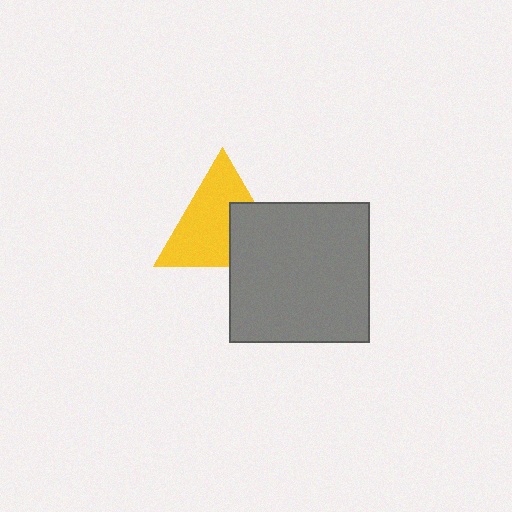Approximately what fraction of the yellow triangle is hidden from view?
Roughly 34% of the yellow triangle is hidden behind the gray square.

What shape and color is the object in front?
The object in front is a gray square.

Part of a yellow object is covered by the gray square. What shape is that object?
It is a triangle.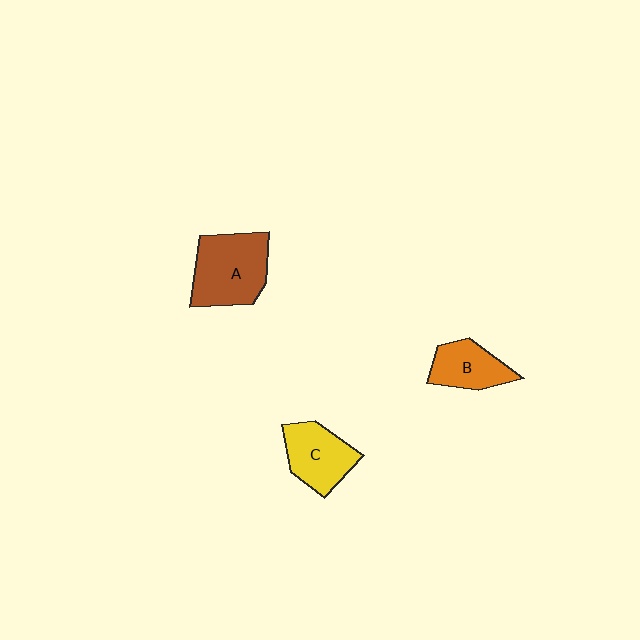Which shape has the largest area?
Shape A (brown).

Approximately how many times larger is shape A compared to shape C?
Approximately 1.4 times.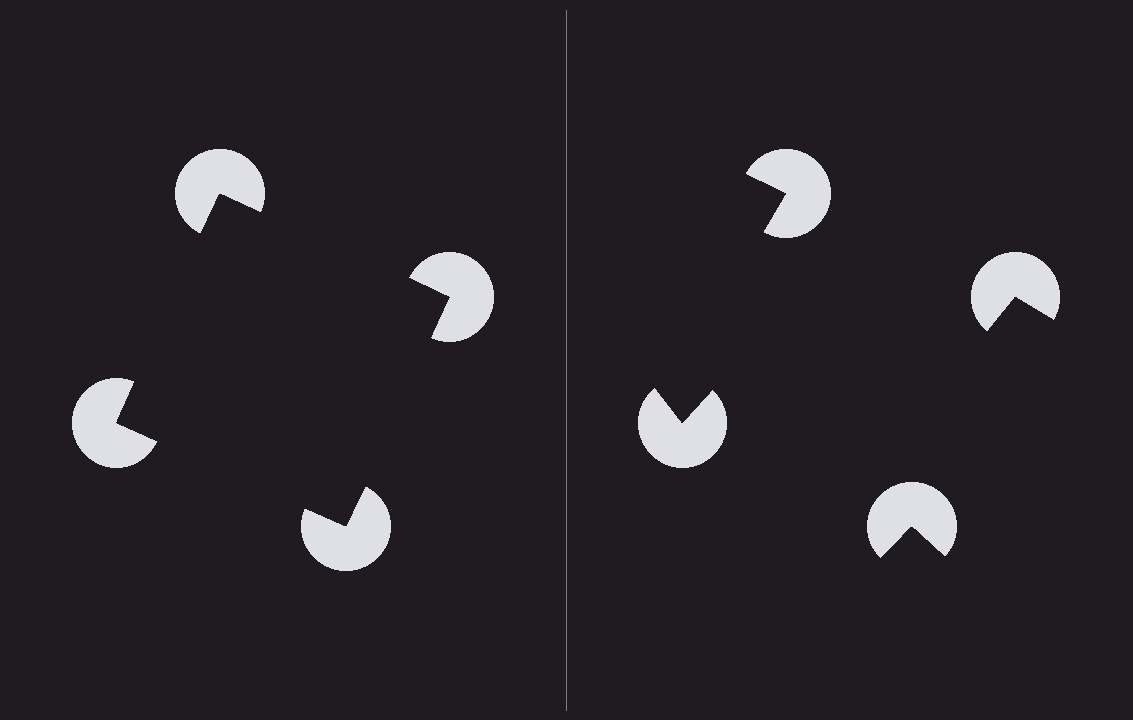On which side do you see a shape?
An illusory square appears on the left side. On the right side the wedge cuts are rotated, so no coherent shape forms.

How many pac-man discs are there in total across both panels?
8 — 4 on each side.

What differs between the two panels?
The pac-man discs are positioned identically on both sides; only the wedge orientations differ. On the left they align to a square; on the right they are misaligned.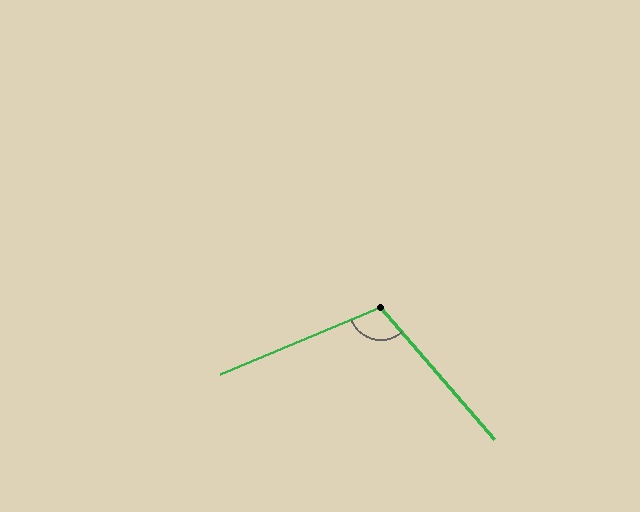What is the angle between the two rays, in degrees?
Approximately 108 degrees.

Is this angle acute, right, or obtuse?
It is obtuse.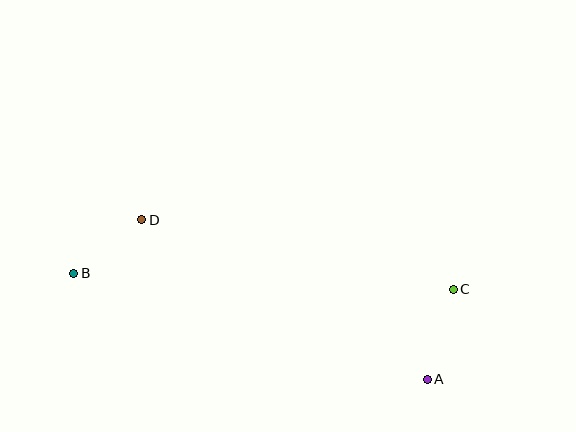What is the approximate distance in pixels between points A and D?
The distance between A and D is approximately 327 pixels.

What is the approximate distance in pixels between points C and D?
The distance between C and D is approximately 319 pixels.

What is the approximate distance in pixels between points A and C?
The distance between A and C is approximately 94 pixels.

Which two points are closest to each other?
Points B and D are closest to each other.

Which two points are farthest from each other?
Points B and C are farthest from each other.